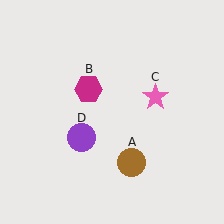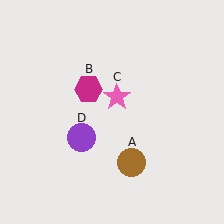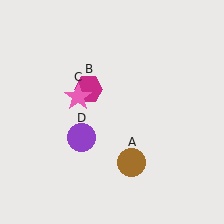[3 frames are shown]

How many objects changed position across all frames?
1 object changed position: pink star (object C).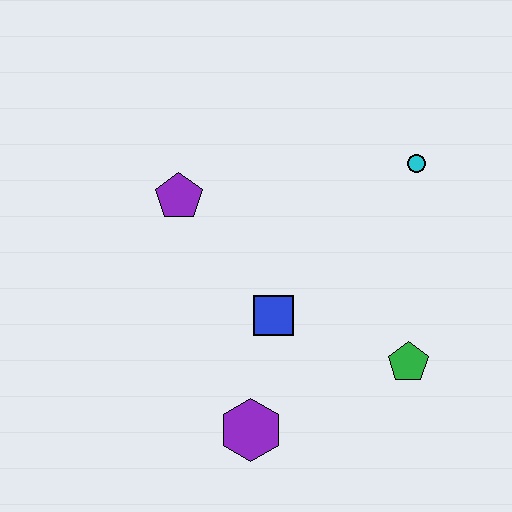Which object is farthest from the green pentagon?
The purple pentagon is farthest from the green pentagon.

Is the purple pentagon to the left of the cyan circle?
Yes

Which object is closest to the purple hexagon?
The blue square is closest to the purple hexagon.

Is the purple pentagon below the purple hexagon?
No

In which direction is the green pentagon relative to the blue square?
The green pentagon is to the right of the blue square.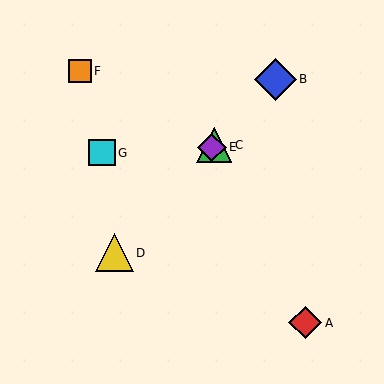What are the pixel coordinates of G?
Object G is at (102, 153).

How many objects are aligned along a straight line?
4 objects (B, C, D, E) are aligned along a straight line.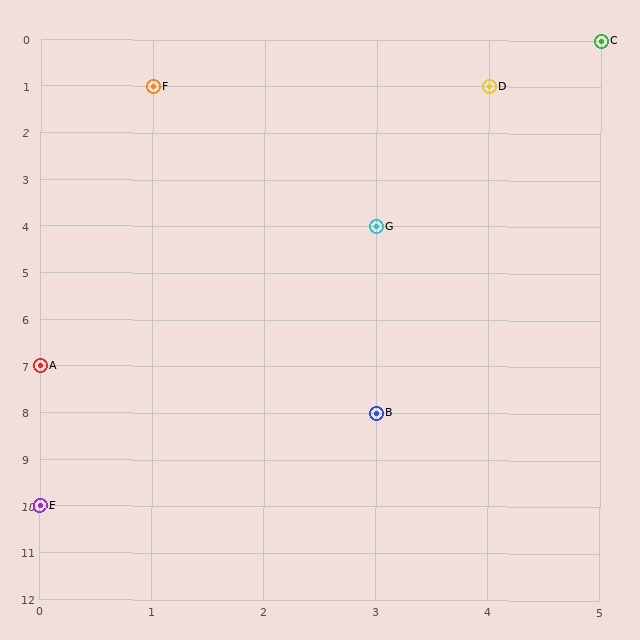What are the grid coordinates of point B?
Point B is at grid coordinates (3, 8).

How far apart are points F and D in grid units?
Points F and D are 3 columns apart.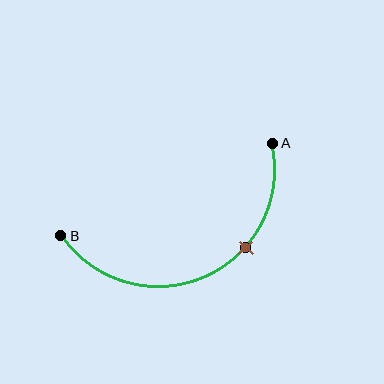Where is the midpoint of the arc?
The arc midpoint is the point on the curve farthest from the straight line joining A and B. It sits below that line.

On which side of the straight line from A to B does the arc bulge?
The arc bulges below the straight line connecting A and B.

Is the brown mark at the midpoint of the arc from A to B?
No. The brown mark lies on the arc but is closer to endpoint A. The arc midpoint would be at the point on the curve equidistant along the arc from both A and B.